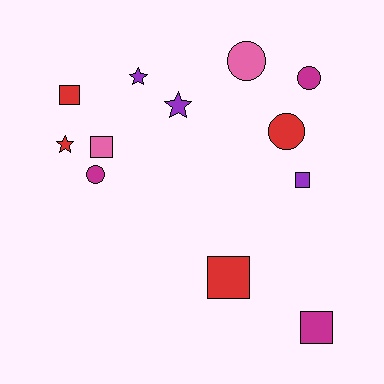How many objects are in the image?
There are 12 objects.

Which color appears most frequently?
Red, with 4 objects.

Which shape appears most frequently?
Square, with 5 objects.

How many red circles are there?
There is 1 red circle.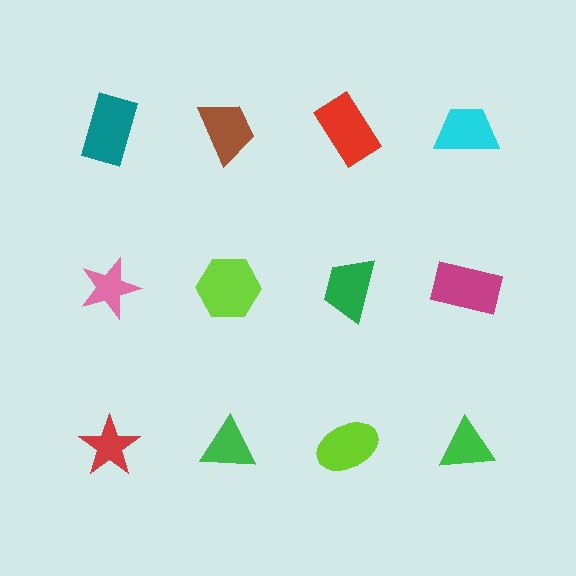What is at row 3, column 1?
A red star.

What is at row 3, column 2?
A green triangle.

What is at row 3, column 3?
A lime ellipse.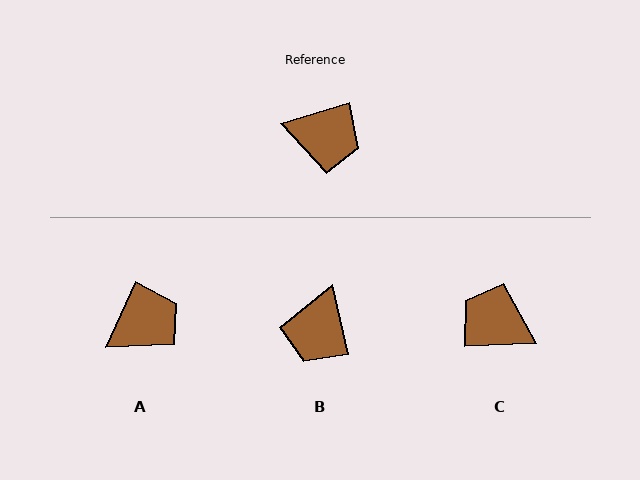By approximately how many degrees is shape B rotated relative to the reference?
Approximately 93 degrees clockwise.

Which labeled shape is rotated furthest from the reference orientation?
C, about 167 degrees away.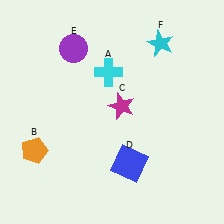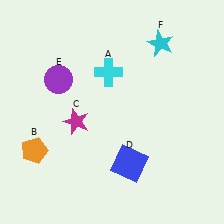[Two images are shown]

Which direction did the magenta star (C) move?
The magenta star (C) moved left.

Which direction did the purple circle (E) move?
The purple circle (E) moved down.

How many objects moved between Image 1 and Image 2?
2 objects moved between the two images.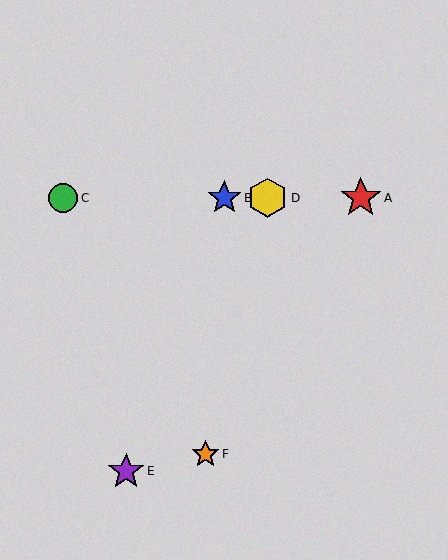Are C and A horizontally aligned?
Yes, both are at y≈198.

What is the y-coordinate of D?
Object D is at y≈198.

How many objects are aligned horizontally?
4 objects (A, B, C, D) are aligned horizontally.